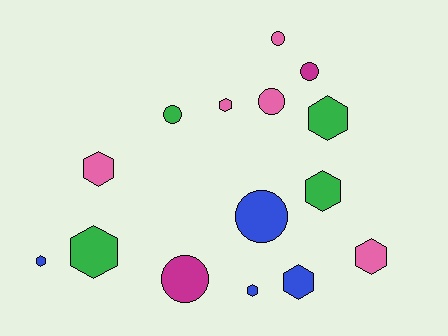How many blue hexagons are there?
There are 3 blue hexagons.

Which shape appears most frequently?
Hexagon, with 9 objects.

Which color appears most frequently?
Pink, with 5 objects.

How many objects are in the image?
There are 15 objects.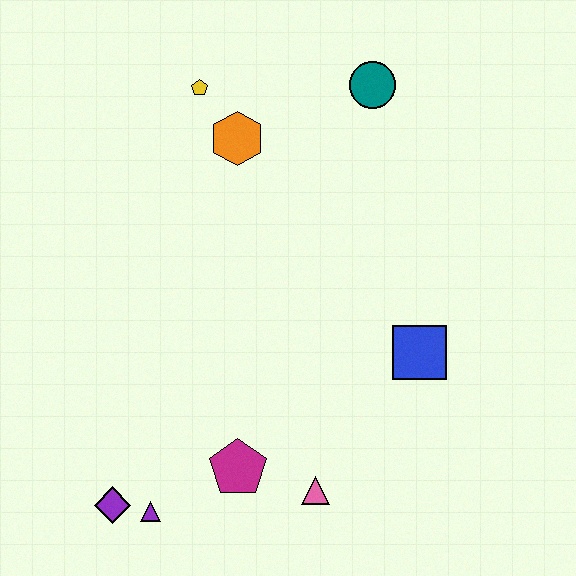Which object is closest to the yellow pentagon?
The orange hexagon is closest to the yellow pentagon.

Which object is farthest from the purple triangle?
The teal circle is farthest from the purple triangle.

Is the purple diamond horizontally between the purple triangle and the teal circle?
No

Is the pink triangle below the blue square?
Yes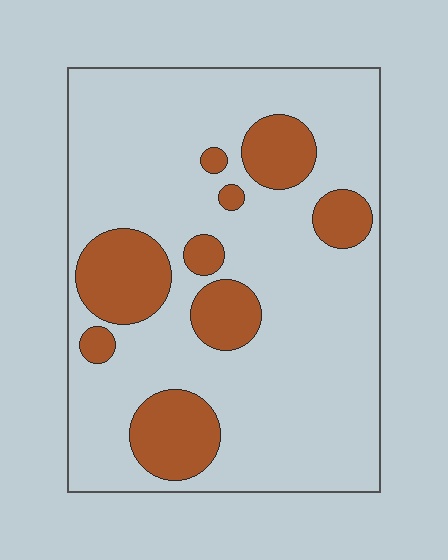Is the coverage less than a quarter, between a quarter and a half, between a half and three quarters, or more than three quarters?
Less than a quarter.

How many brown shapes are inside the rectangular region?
9.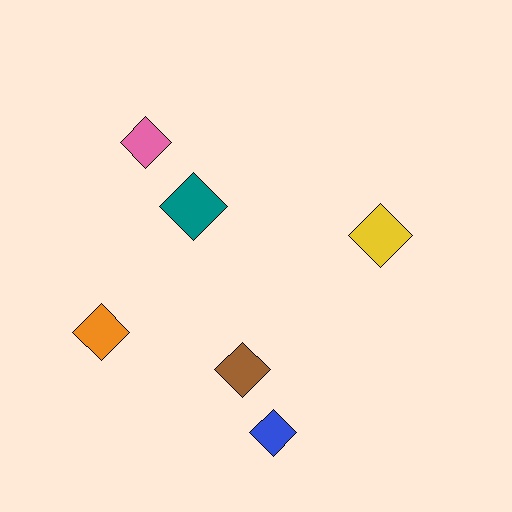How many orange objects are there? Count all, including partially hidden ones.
There is 1 orange object.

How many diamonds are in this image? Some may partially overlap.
There are 6 diamonds.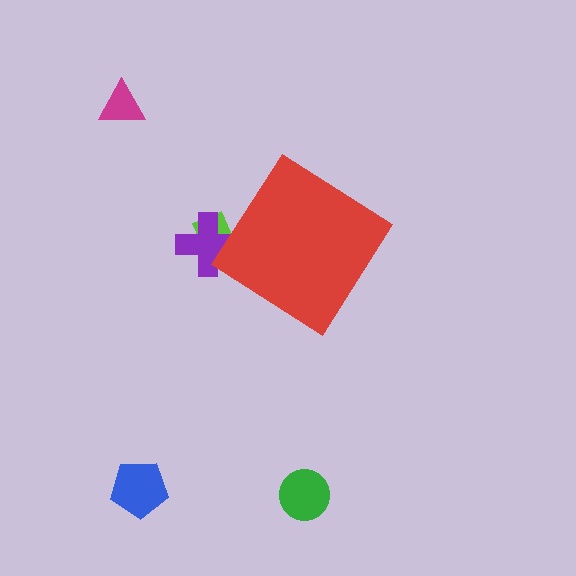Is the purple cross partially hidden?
Yes, the purple cross is partially hidden behind the red diamond.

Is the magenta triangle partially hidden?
No, the magenta triangle is fully visible.